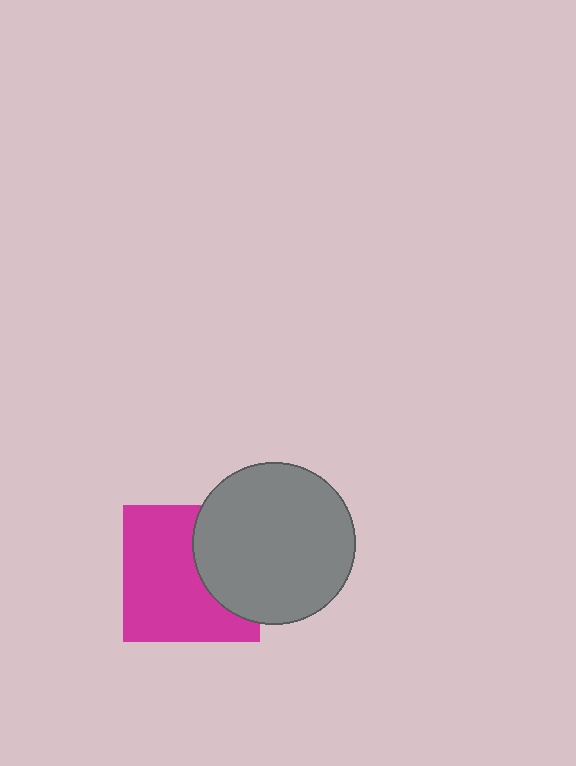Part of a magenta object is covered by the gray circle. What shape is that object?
It is a square.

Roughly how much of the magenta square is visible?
About half of it is visible (roughly 65%).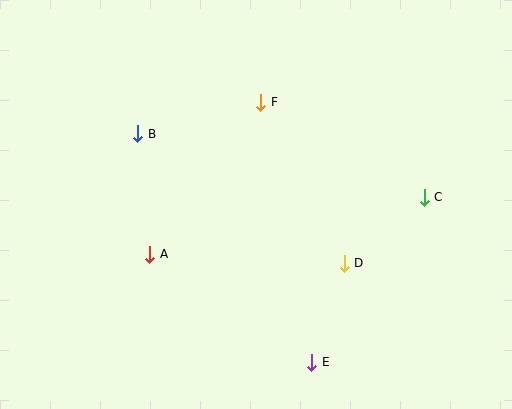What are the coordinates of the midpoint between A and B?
The midpoint between A and B is at (144, 194).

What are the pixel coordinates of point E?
Point E is at (312, 363).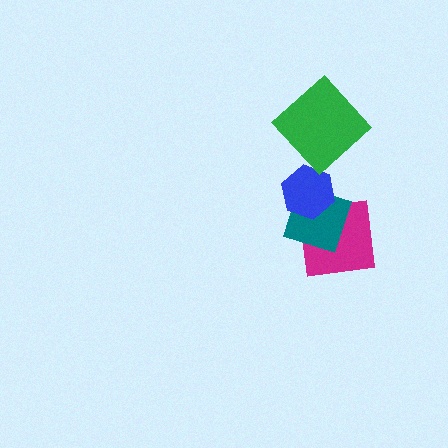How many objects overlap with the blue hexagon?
2 objects overlap with the blue hexagon.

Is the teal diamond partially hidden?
Yes, it is partially covered by another shape.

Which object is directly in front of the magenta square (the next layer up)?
The teal diamond is directly in front of the magenta square.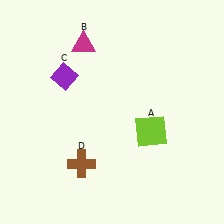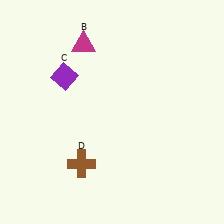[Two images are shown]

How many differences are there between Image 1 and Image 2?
There is 1 difference between the two images.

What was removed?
The lime square (A) was removed in Image 2.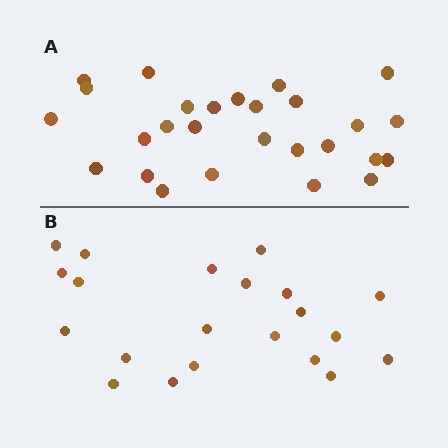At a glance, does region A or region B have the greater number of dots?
Region A (the top region) has more dots.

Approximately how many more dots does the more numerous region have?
Region A has about 6 more dots than region B.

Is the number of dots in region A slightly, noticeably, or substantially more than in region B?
Region A has noticeably more, but not dramatically so. The ratio is roughly 1.3 to 1.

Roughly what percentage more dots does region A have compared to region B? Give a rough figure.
About 30% more.